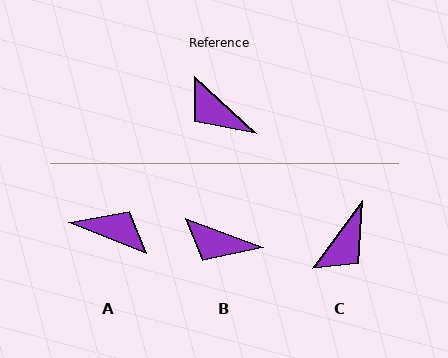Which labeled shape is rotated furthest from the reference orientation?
A, about 159 degrees away.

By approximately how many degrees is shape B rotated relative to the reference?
Approximately 22 degrees counter-clockwise.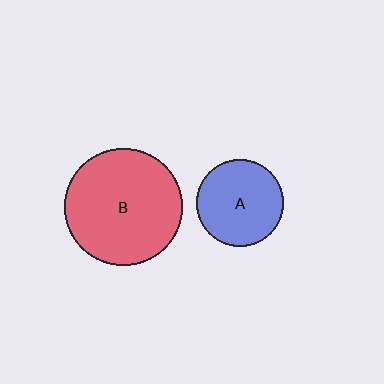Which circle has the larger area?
Circle B (red).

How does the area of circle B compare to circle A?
Approximately 1.8 times.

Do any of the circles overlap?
No, none of the circles overlap.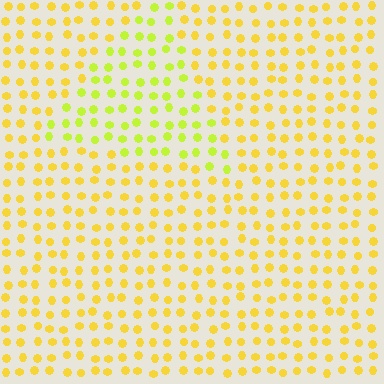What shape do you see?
I see a triangle.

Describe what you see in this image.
The image is filled with small yellow elements in a uniform arrangement. A triangle-shaped region is visible where the elements are tinted to a slightly different hue, forming a subtle color boundary.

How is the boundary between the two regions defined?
The boundary is defined purely by a slight shift in hue (about 27 degrees). Spacing, size, and orientation are identical on both sides.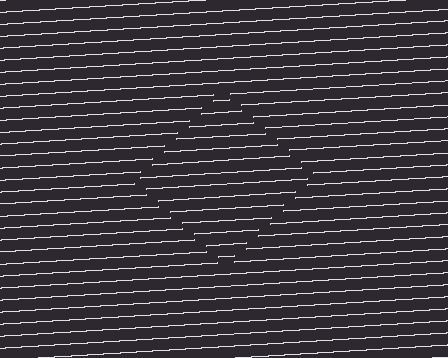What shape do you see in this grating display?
An illusory square. The interior of the shape contains the same grating, shifted by half a period — the contour is defined by the phase discontinuity where line-ends from the inner and outer gratings abut.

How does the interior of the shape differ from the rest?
The interior of the shape contains the same grating, shifted by half a period — the contour is defined by the phase discontinuity where line-ends from the inner and outer gratings abut.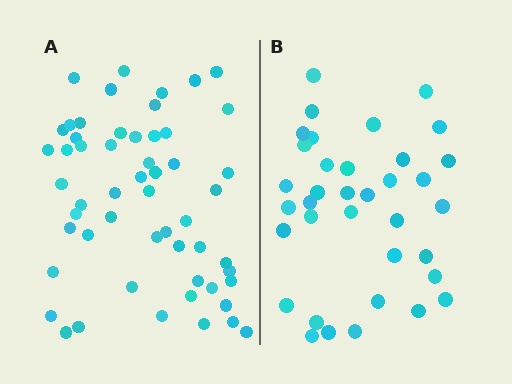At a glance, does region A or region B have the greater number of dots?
Region A (the left region) has more dots.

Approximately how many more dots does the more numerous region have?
Region A has approximately 20 more dots than region B.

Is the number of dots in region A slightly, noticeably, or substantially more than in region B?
Region A has substantially more. The ratio is roughly 1.5 to 1.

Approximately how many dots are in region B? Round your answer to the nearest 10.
About 40 dots. (The exact count is 36, which rounds to 40.)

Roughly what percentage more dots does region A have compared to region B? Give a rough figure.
About 55% more.